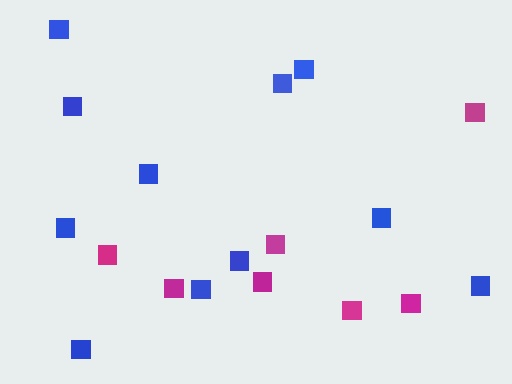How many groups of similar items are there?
There are 2 groups: one group of blue squares (11) and one group of magenta squares (7).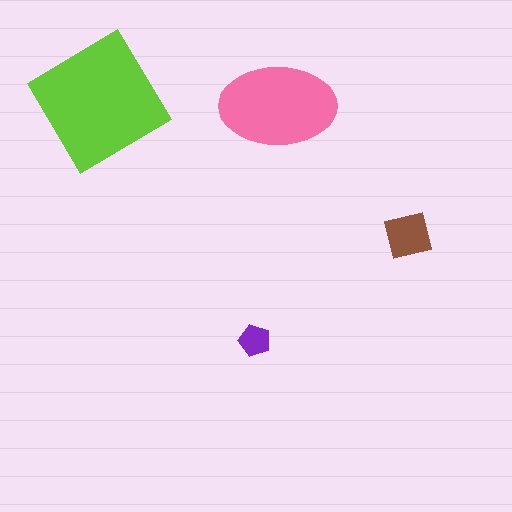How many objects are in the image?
There are 4 objects in the image.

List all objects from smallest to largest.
The purple pentagon, the brown square, the pink ellipse, the lime diamond.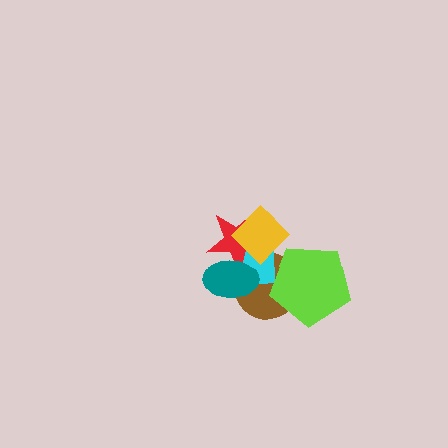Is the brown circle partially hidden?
Yes, it is partially covered by another shape.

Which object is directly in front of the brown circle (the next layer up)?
The cyan square is directly in front of the brown circle.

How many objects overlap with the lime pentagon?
2 objects overlap with the lime pentagon.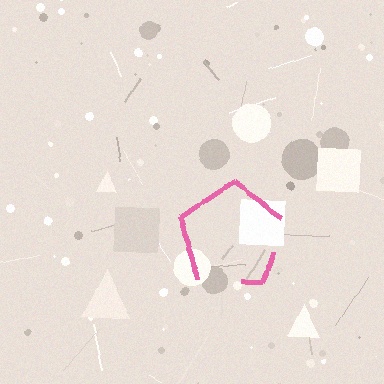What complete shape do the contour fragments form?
The contour fragments form a pentagon.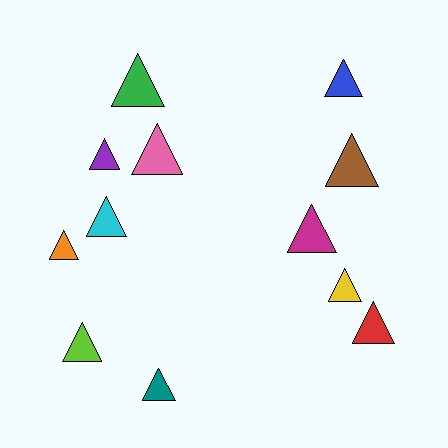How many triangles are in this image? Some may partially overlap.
There are 12 triangles.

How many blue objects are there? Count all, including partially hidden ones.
There is 1 blue object.